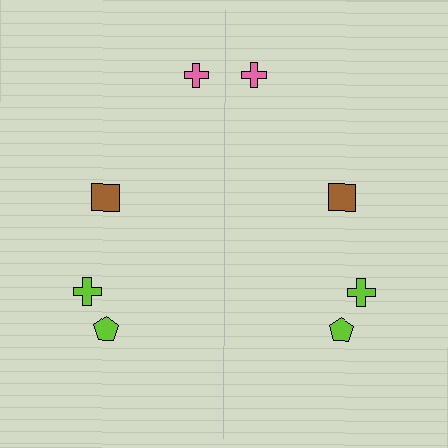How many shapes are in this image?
There are 8 shapes in this image.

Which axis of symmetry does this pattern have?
The pattern has a vertical axis of symmetry running through the center of the image.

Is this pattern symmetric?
Yes, this pattern has bilateral (reflection) symmetry.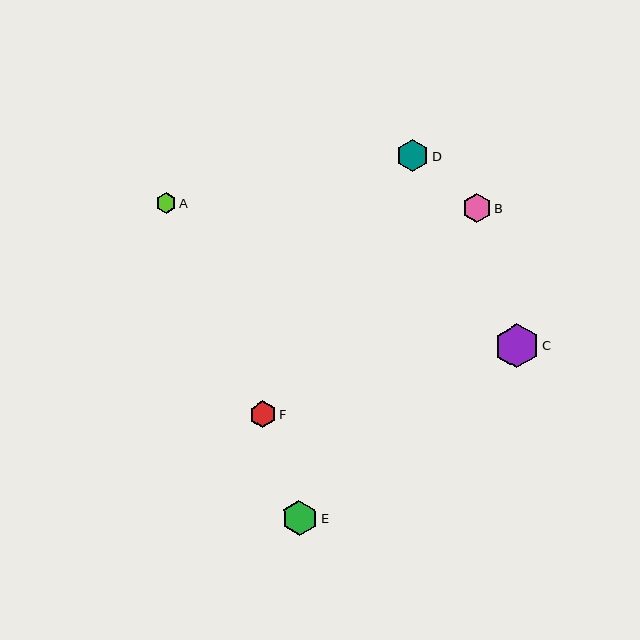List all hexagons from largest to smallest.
From largest to smallest: C, E, D, B, F, A.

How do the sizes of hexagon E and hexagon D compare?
Hexagon E and hexagon D are approximately the same size.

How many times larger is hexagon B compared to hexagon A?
Hexagon B is approximately 1.4 times the size of hexagon A.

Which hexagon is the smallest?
Hexagon A is the smallest with a size of approximately 20 pixels.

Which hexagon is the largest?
Hexagon C is the largest with a size of approximately 45 pixels.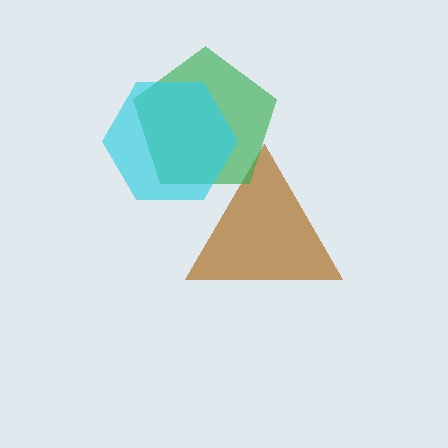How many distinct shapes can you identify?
There are 3 distinct shapes: a brown triangle, a green pentagon, a cyan hexagon.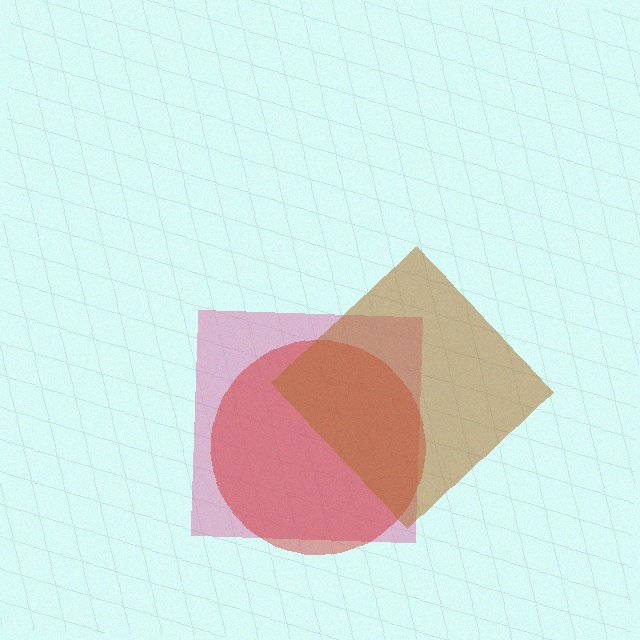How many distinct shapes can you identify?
There are 3 distinct shapes: a pink square, a red circle, a brown diamond.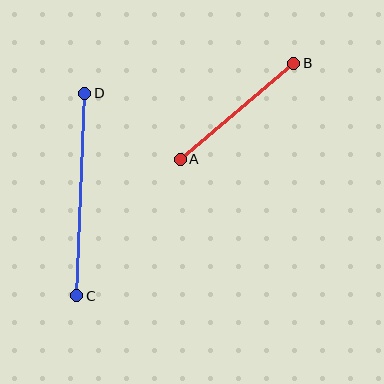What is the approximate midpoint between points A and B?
The midpoint is at approximately (237, 111) pixels.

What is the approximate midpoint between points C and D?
The midpoint is at approximately (81, 195) pixels.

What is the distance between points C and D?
The distance is approximately 203 pixels.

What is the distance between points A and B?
The distance is approximately 149 pixels.